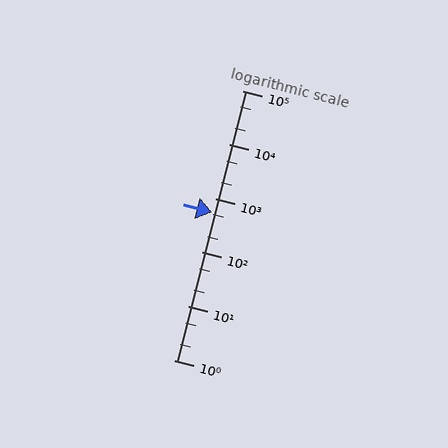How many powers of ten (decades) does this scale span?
The scale spans 5 decades, from 1 to 100000.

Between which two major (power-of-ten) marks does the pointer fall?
The pointer is between 100 and 1000.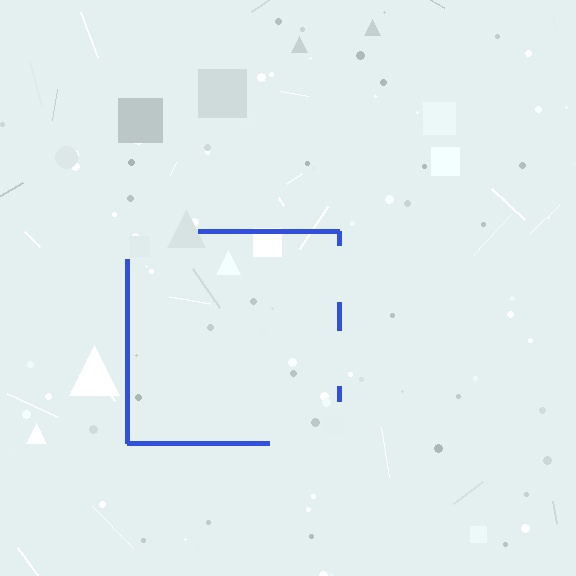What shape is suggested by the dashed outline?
The dashed outline suggests a square.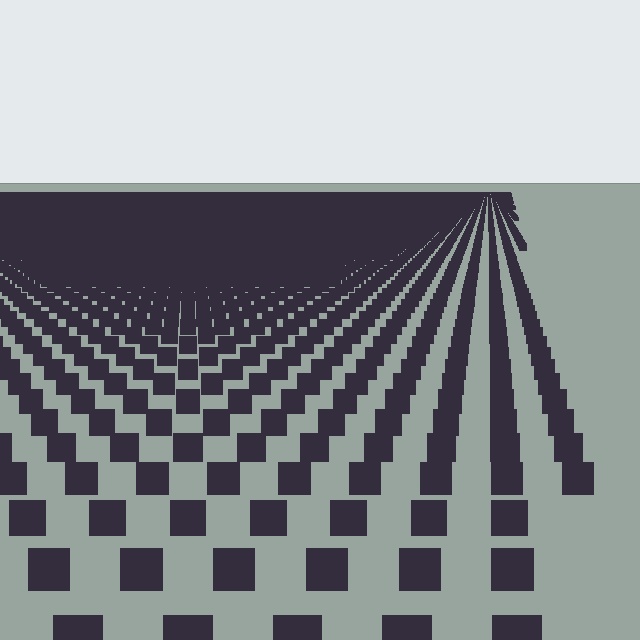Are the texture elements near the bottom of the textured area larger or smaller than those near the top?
Larger. Near the bottom, elements are closer to the viewer and appear at a bigger on-screen size.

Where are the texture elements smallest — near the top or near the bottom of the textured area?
Near the top.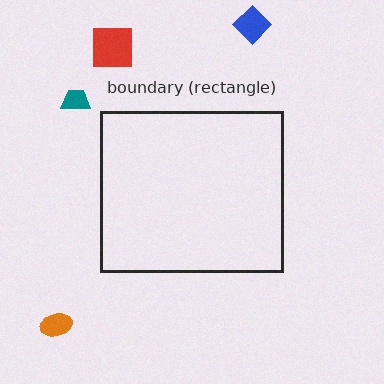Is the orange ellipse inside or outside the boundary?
Outside.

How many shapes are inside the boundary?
0 inside, 4 outside.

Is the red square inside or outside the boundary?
Outside.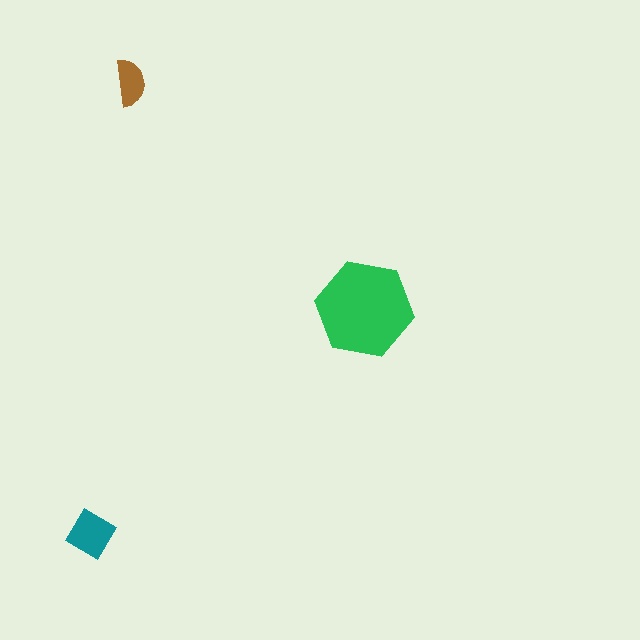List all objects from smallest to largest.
The brown semicircle, the teal diamond, the green hexagon.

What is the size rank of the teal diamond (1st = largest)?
2nd.